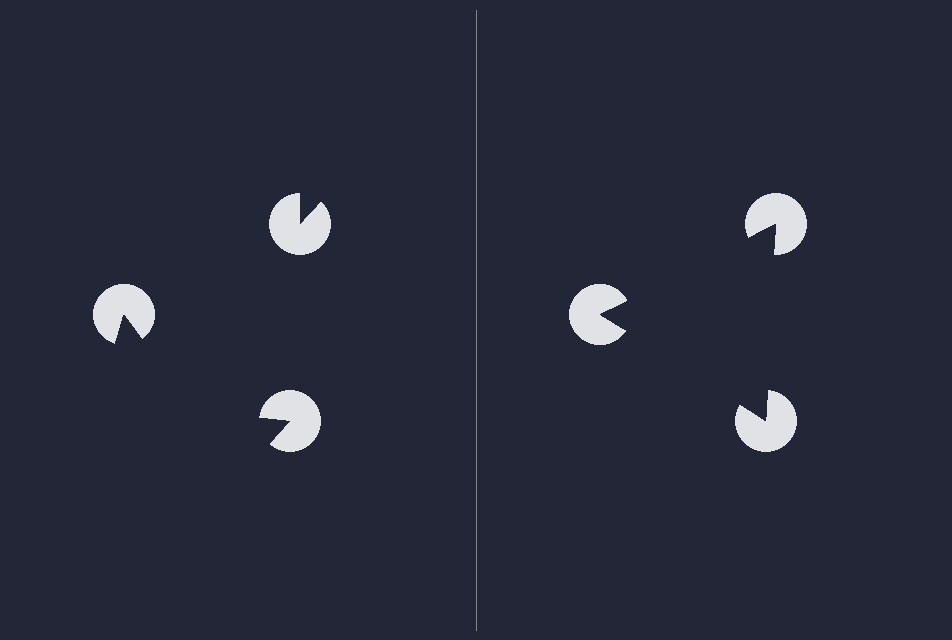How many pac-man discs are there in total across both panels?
6 — 3 on each side.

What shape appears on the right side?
An illusory triangle.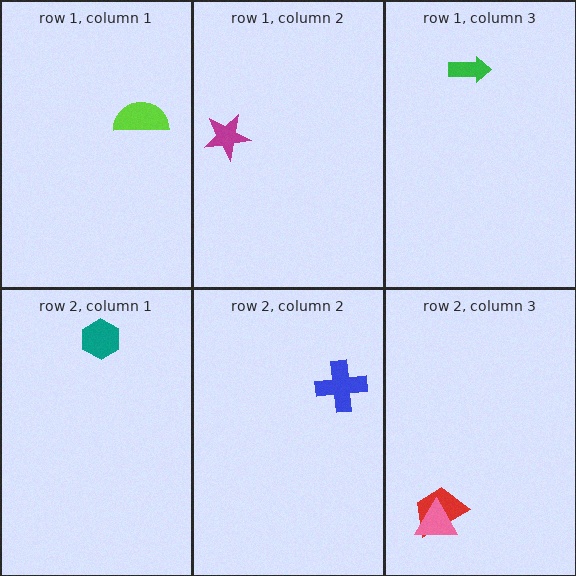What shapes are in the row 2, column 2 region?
The blue cross.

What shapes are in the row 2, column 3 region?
The red trapezoid, the pink triangle.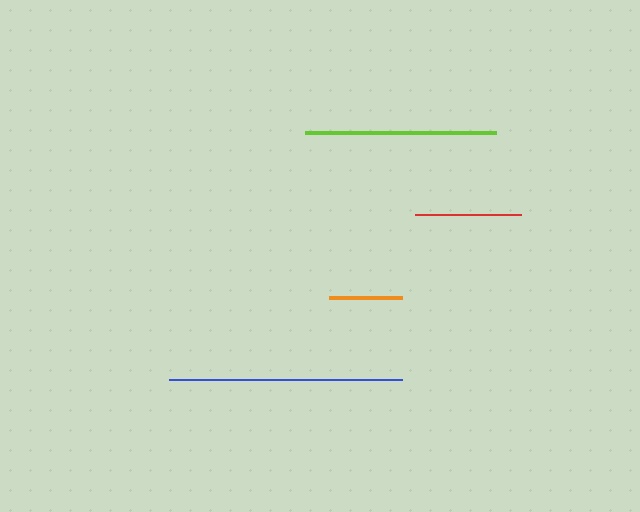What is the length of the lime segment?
The lime segment is approximately 191 pixels long.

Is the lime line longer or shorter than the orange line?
The lime line is longer than the orange line.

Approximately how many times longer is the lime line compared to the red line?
The lime line is approximately 1.8 times the length of the red line.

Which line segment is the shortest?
The orange line is the shortest at approximately 73 pixels.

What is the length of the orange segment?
The orange segment is approximately 73 pixels long.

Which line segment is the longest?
The blue line is the longest at approximately 233 pixels.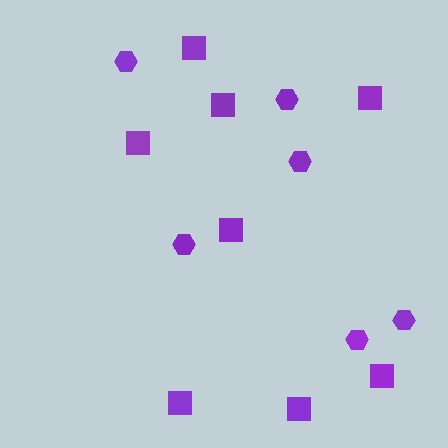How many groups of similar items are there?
There are 2 groups: one group of hexagons (6) and one group of squares (8).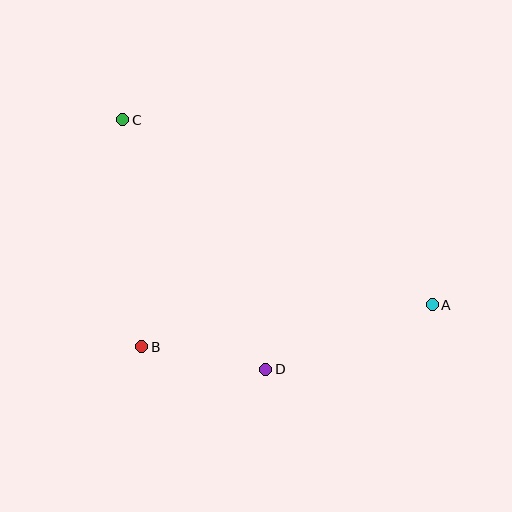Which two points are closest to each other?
Points B and D are closest to each other.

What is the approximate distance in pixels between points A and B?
The distance between A and B is approximately 294 pixels.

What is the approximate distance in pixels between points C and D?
The distance between C and D is approximately 288 pixels.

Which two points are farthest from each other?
Points A and C are farthest from each other.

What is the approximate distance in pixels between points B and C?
The distance between B and C is approximately 228 pixels.